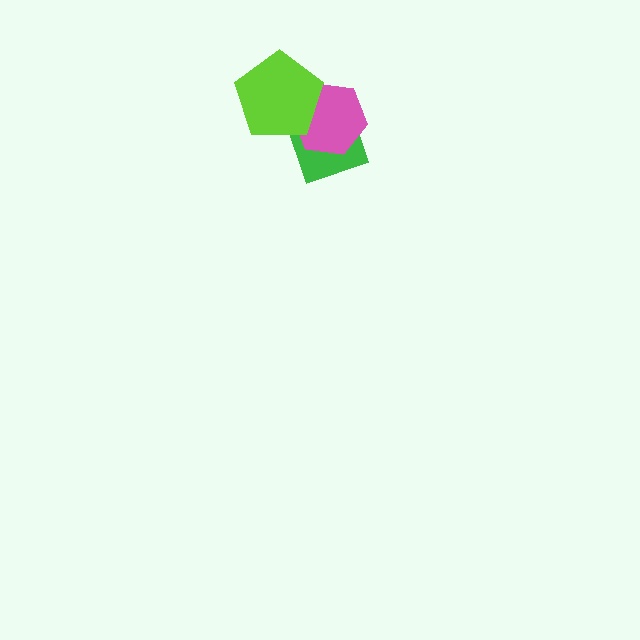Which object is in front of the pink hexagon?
The lime pentagon is in front of the pink hexagon.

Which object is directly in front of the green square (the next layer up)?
The pink hexagon is directly in front of the green square.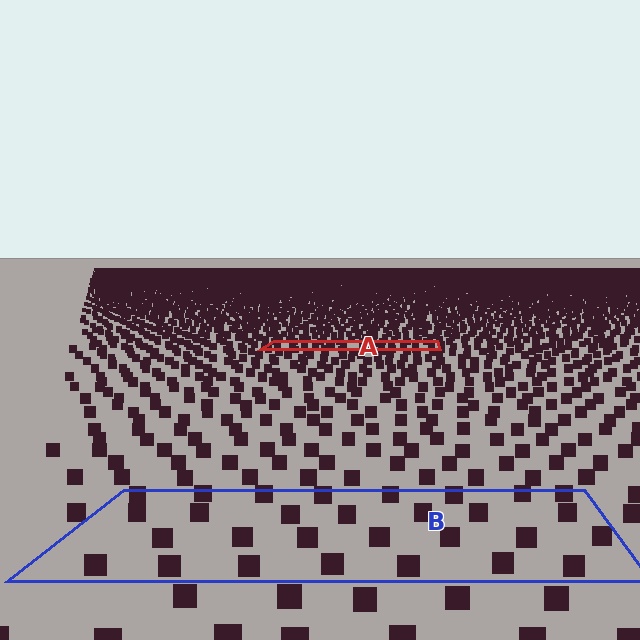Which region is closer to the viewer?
Region B is closer. The texture elements there are larger and more spread out.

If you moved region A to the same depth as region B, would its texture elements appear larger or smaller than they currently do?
They would appear larger. At a closer depth, the same texture elements are projected at a bigger on-screen size.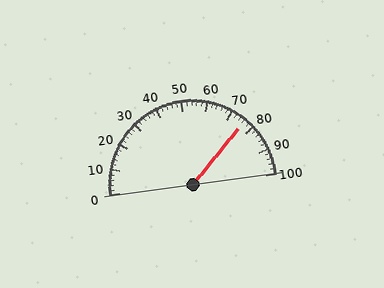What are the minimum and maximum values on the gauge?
The gauge ranges from 0 to 100.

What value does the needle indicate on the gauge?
The needle indicates approximately 76.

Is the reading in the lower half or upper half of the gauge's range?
The reading is in the upper half of the range (0 to 100).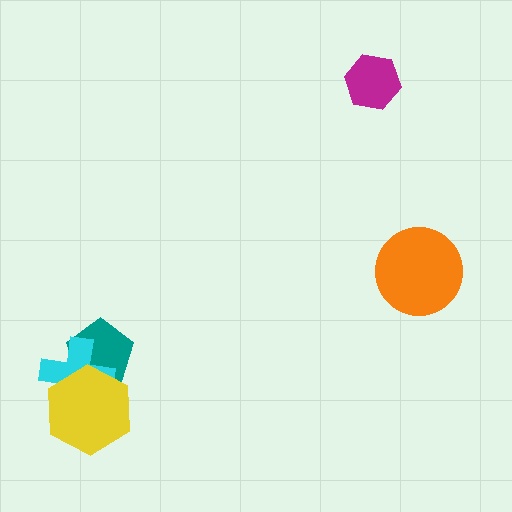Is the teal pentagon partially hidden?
Yes, it is partially covered by another shape.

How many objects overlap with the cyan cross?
2 objects overlap with the cyan cross.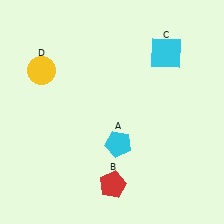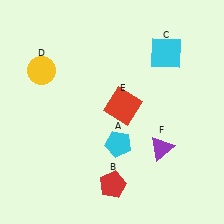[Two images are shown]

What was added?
A red square (E), a purple triangle (F) were added in Image 2.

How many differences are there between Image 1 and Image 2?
There are 2 differences between the two images.